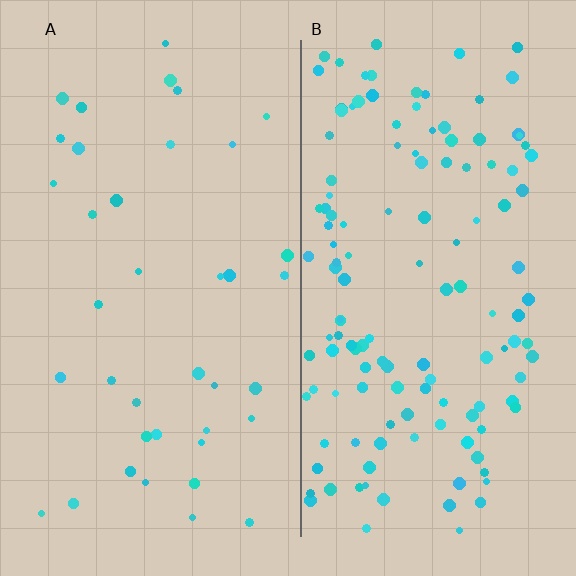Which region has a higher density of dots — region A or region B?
B (the right).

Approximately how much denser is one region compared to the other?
Approximately 3.5× — region B over region A.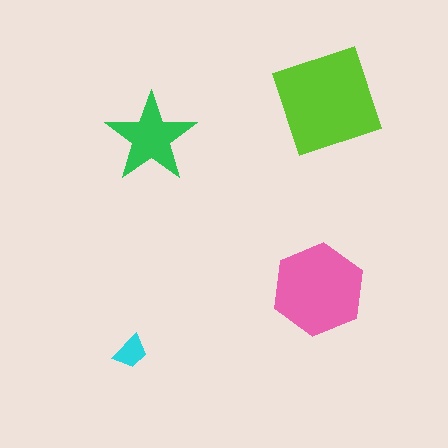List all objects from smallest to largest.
The cyan trapezoid, the green star, the pink hexagon, the lime square.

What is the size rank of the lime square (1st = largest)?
1st.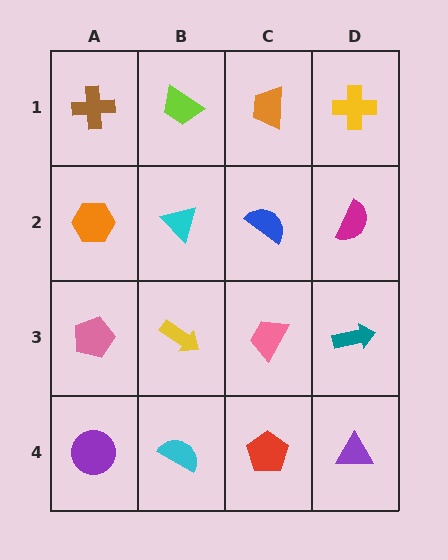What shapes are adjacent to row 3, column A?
An orange hexagon (row 2, column A), a purple circle (row 4, column A), a yellow arrow (row 3, column B).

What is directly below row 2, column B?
A yellow arrow.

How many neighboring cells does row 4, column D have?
2.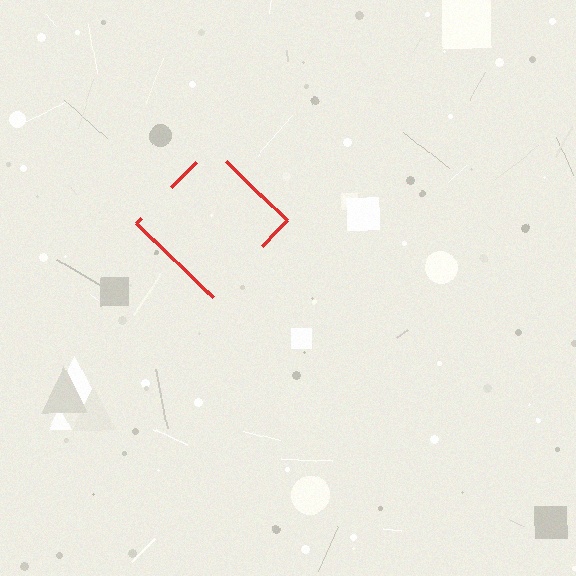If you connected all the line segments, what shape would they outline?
They would outline a diamond.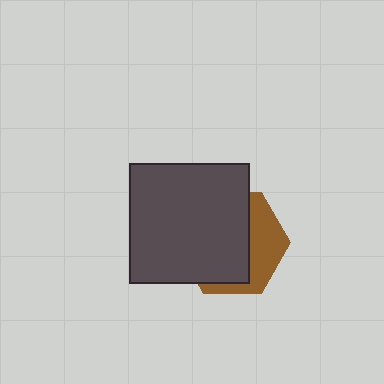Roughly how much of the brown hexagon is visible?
A small part of it is visible (roughly 36%).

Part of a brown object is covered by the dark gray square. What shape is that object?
It is a hexagon.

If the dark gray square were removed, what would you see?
You would see the complete brown hexagon.